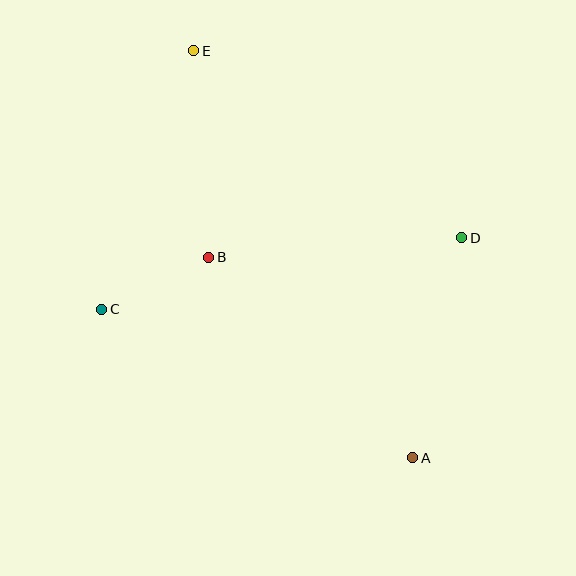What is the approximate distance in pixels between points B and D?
The distance between B and D is approximately 254 pixels.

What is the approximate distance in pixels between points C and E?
The distance between C and E is approximately 274 pixels.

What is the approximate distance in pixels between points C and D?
The distance between C and D is approximately 367 pixels.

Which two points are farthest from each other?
Points A and E are farthest from each other.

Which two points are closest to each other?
Points B and C are closest to each other.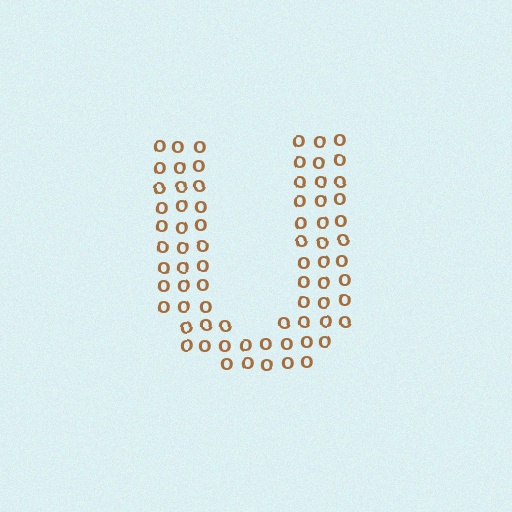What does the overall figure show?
The overall figure shows the letter U.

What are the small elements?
The small elements are letter O's.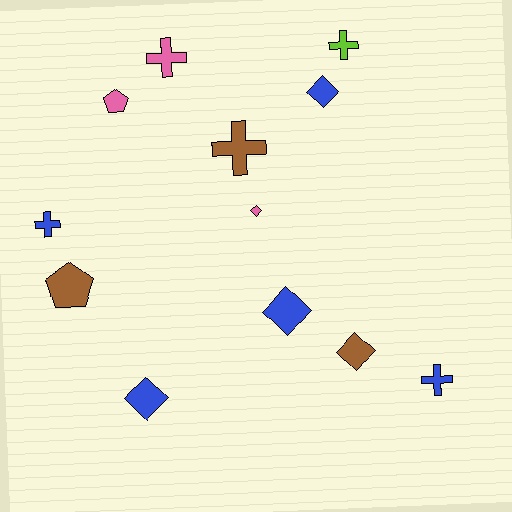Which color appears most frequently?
Blue, with 5 objects.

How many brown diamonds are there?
There is 1 brown diamond.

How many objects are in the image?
There are 12 objects.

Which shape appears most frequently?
Diamond, with 5 objects.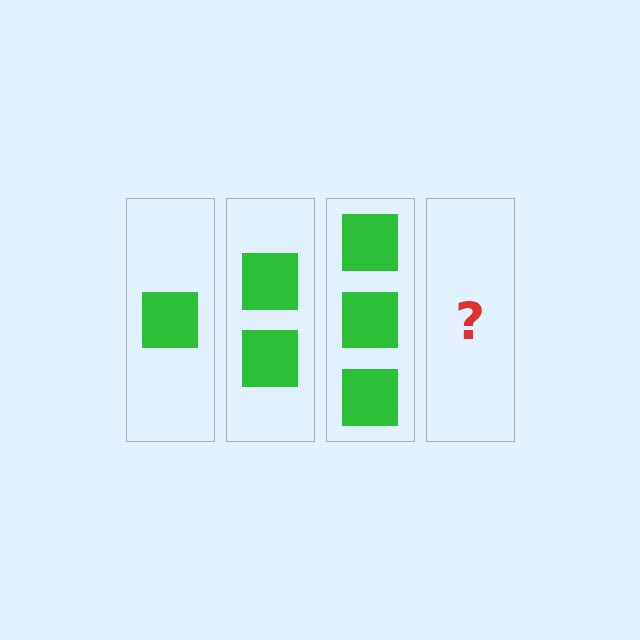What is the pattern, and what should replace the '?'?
The pattern is that each step adds one more square. The '?' should be 4 squares.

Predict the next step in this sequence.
The next step is 4 squares.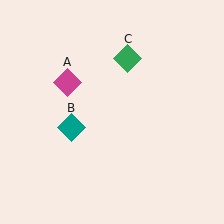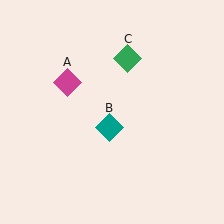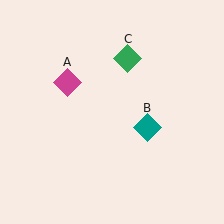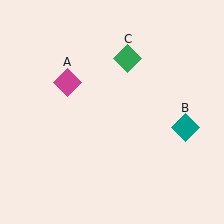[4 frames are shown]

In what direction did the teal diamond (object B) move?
The teal diamond (object B) moved right.